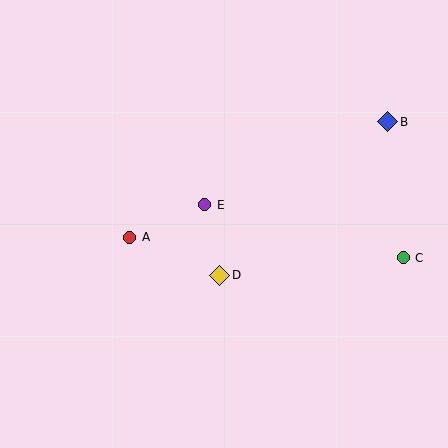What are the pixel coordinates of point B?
Point B is at (388, 122).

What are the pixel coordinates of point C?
Point C is at (403, 258).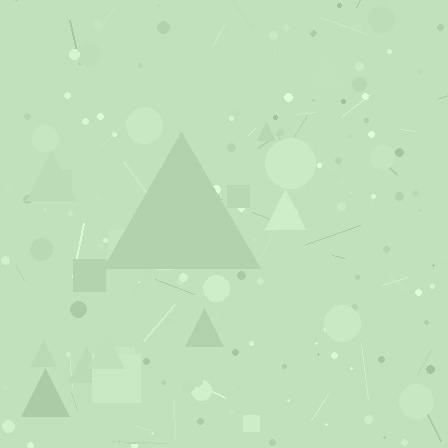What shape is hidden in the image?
A triangle is hidden in the image.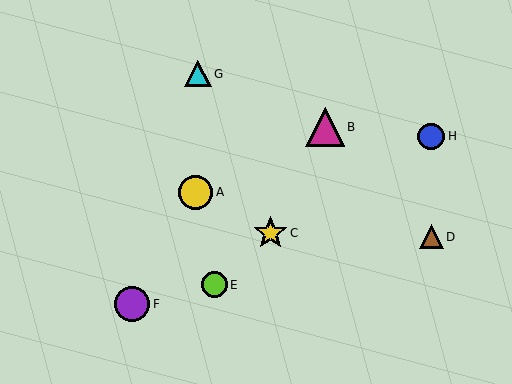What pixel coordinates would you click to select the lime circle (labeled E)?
Click at (214, 285) to select the lime circle E.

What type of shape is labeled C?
Shape C is a yellow star.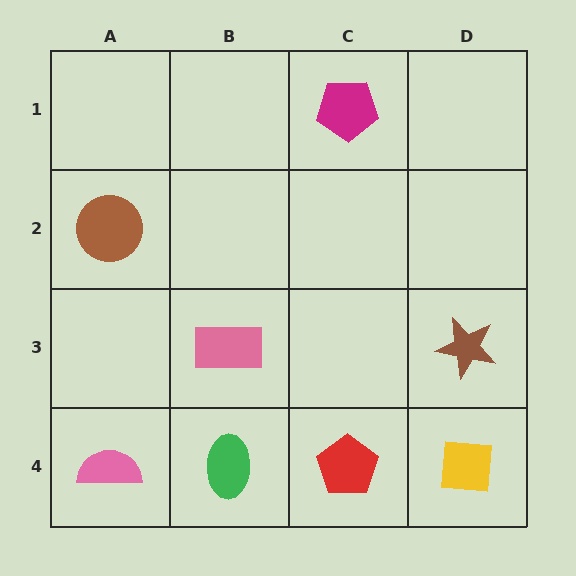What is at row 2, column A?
A brown circle.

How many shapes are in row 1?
1 shape.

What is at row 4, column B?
A green ellipse.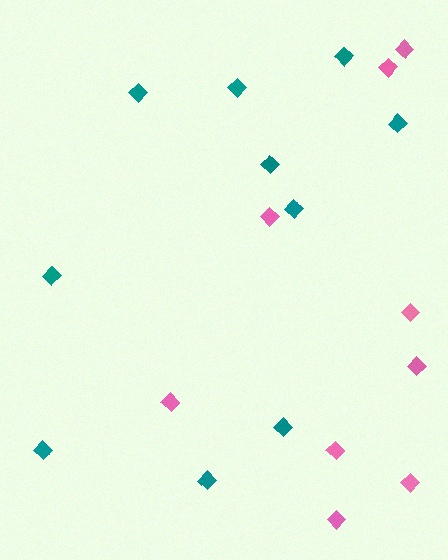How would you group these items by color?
There are 2 groups: one group of pink diamonds (9) and one group of teal diamonds (10).